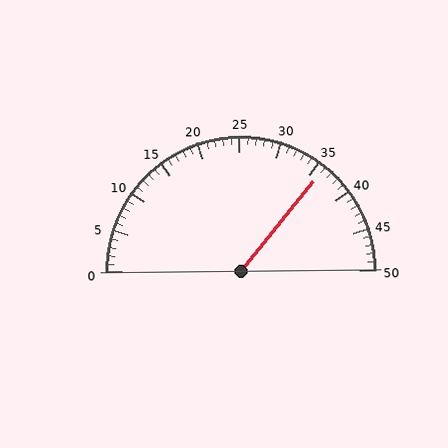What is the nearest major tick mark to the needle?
The nearest major tick mark is 35.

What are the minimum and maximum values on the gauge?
The gauge ranges from 0 to 50.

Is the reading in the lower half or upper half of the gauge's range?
The reading is in the upper half of the range (0 to 50).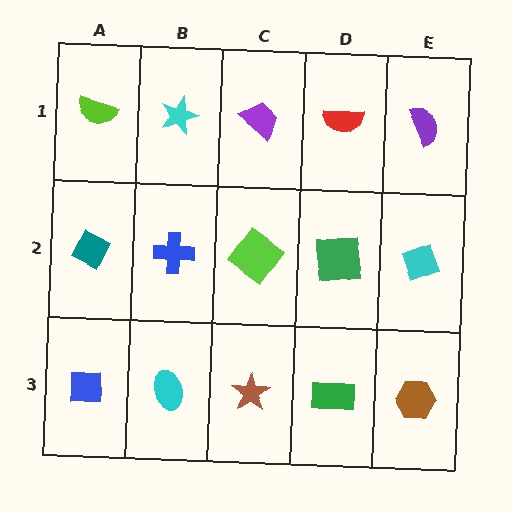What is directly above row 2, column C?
A purple trapezoid.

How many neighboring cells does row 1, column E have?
2.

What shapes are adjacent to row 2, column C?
A purple trapezoid (row 1, column C), a brown star (row 3, column C), a blue cross (row 2, column B), a green square (row 2, column D).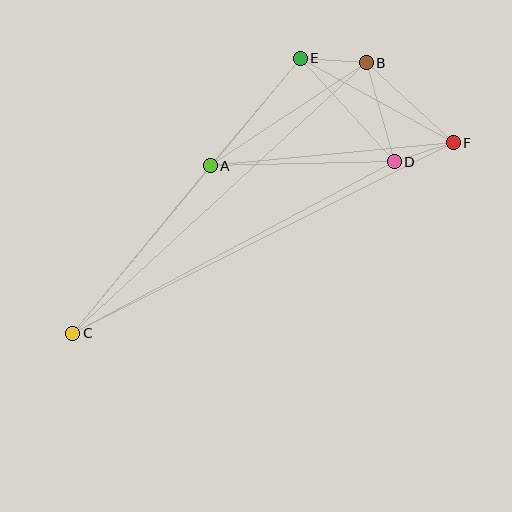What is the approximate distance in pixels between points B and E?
The distance between B and E is approximately 66 pixels.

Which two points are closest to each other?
Points D and F are closest to each other.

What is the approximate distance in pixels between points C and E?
The distance between C and E is approximately 357 pixels.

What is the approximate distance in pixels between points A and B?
The distance between A and B is approximately 187 pixels.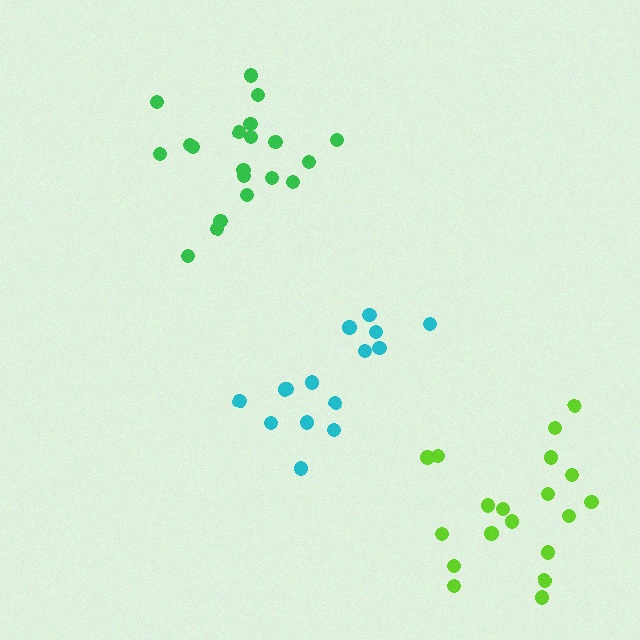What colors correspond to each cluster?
The clusters are colored: green, lime, cyan.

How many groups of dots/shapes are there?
There are 3 groups.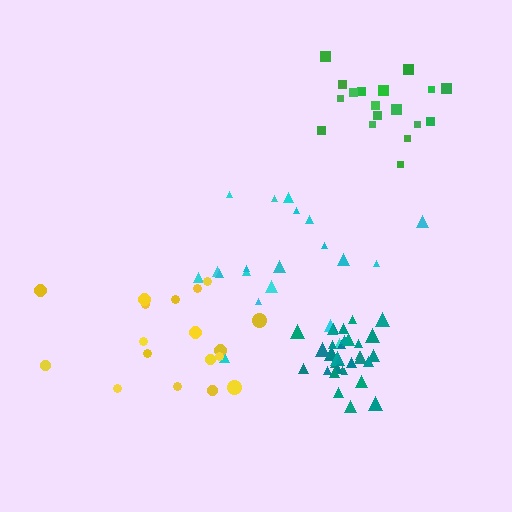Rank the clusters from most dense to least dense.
teal, green, cyan, yellow.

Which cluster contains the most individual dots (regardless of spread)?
Teal (33).